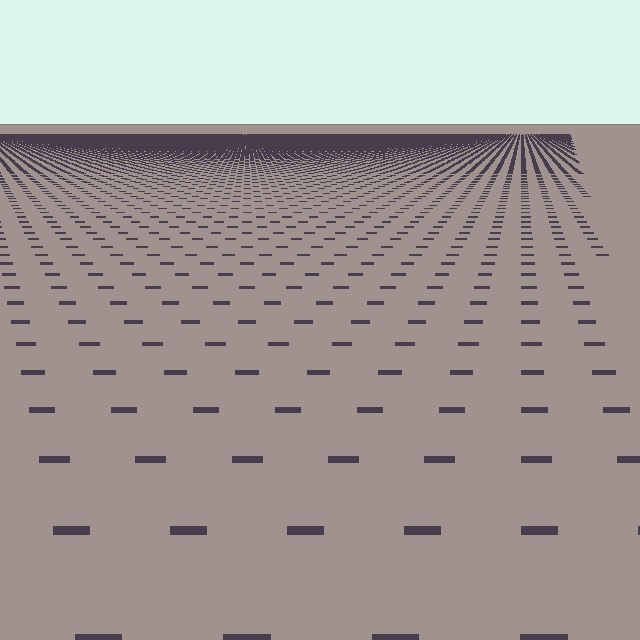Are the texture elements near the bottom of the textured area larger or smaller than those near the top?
Larger. Near the bottom, elements are closer to the viewer and appear at a bigger on-screen size.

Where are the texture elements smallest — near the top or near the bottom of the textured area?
Near the top.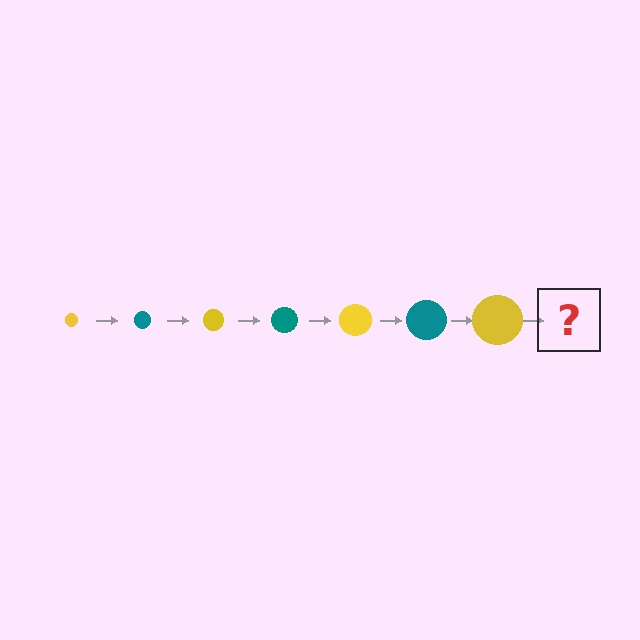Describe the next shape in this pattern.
It should be a teal circle, larger than the previous one.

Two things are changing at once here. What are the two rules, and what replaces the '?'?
The two rules are that the circle grows larger each step and the color cycles through yellow and teal. The '?' should be a teal circle, larger than the previous one.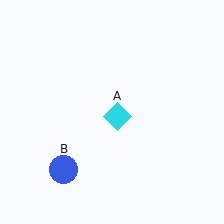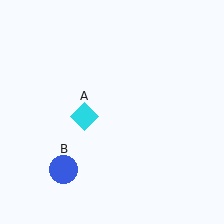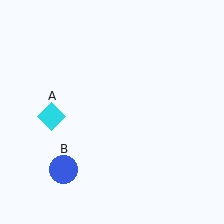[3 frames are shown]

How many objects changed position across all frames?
1 object changed position: cyan diamond (object A).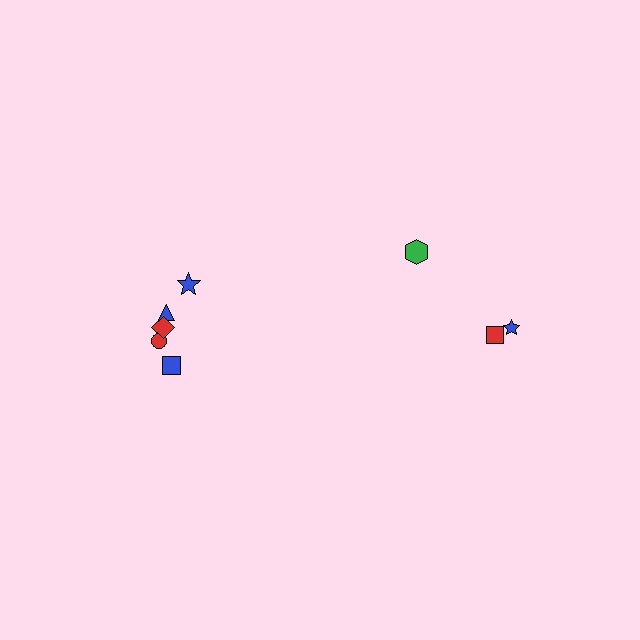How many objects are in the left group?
There are 5 objects.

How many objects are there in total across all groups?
There are 8 objects.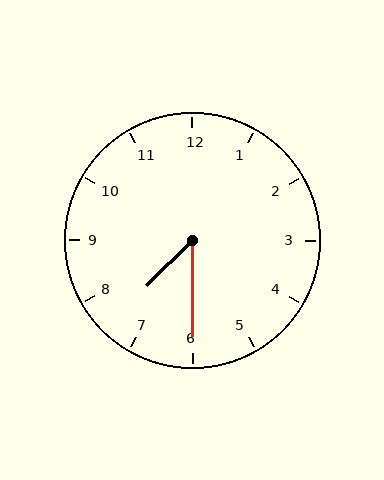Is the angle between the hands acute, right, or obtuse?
It is acute.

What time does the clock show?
7:30.